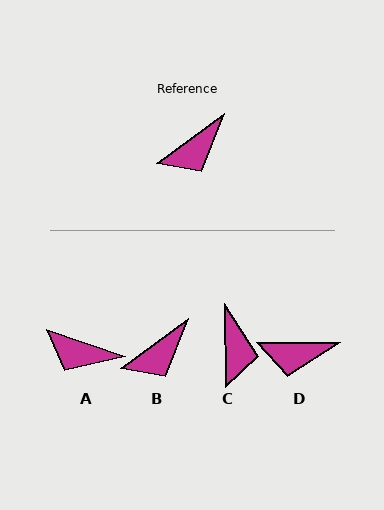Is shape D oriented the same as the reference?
No, it is off by about 36 degrees.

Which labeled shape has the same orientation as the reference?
B.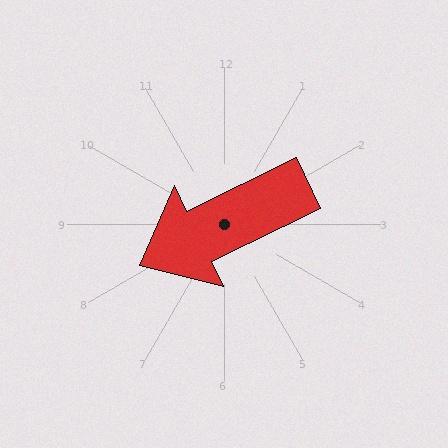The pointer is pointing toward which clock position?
Roughly 8 o'clock.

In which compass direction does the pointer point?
Southwest.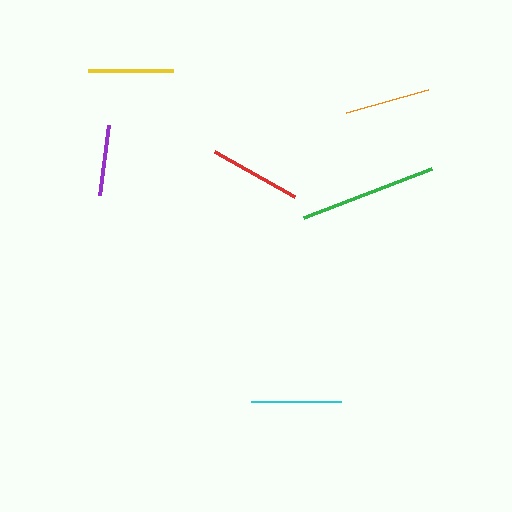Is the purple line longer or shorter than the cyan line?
The cyan line is longer than the purple line.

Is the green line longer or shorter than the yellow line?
The green line is longer than the yellow line.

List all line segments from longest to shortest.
From longest to shortest: green, red, cyan, orange, yellow, purple.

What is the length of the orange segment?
The orange segment is approximately 86 pixels long.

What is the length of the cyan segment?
The cyan segment is approximately 90 pixels long.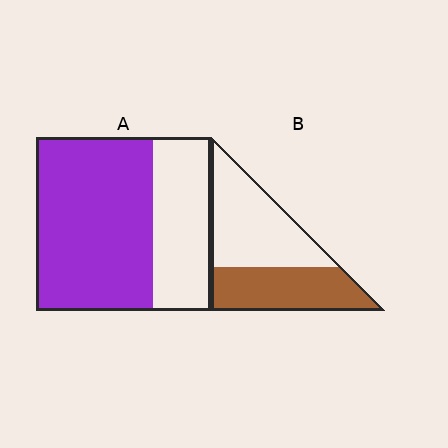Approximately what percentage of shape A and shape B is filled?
A is approximately 65% and B is approximately 45%.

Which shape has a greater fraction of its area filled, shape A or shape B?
Shape A.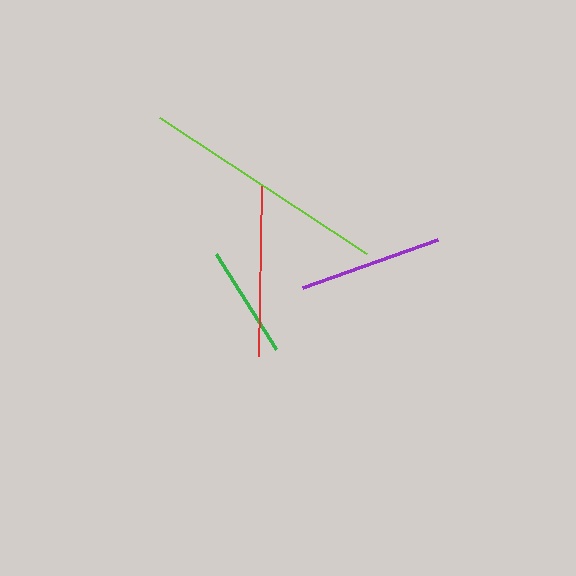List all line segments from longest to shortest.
From longest to shortest: lime, red, purple, green.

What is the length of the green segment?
The green segment is approximately 113 pixels long.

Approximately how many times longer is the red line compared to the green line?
The red line is approximately 1.5 times the length of the green line.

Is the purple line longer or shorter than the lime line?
The lime line is longer than the purple line.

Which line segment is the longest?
The lime line is the longest at approximately 247 pixels.